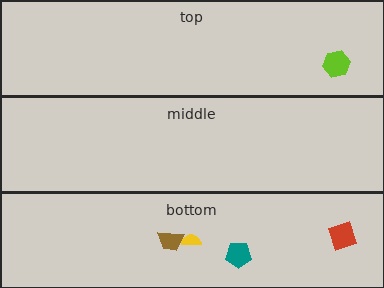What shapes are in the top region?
The lime hexagon.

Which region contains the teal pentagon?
The bottom region.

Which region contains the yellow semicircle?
The bottom region.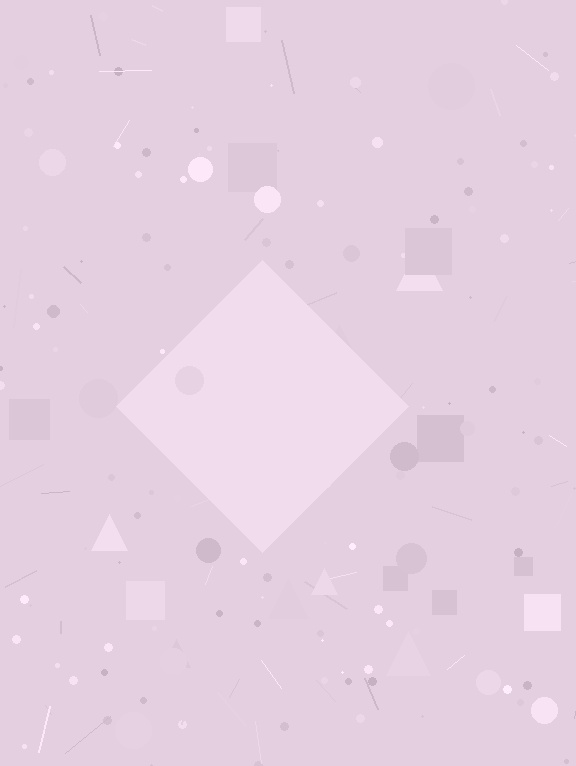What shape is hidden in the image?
A diamond is hidden in the image.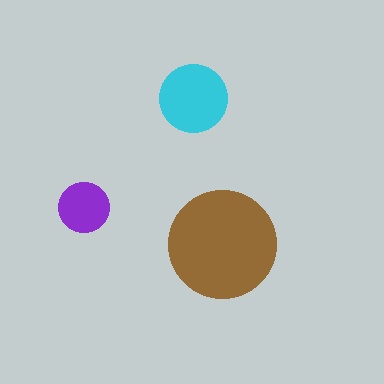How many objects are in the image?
There are 3 objects in the image.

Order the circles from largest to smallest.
the brown one, the cyan one, the purple one.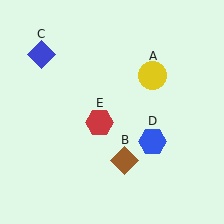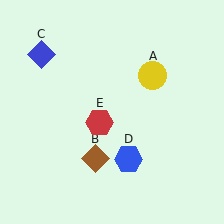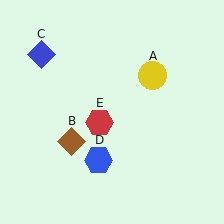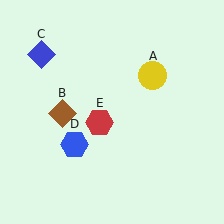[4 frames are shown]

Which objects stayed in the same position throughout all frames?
Yellow circle (object A) and blue diamond (object C) and red hexagon (object E) remained stationary.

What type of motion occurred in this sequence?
The brown diamond (object B), blue hexagon (object D) rotated clockwise around the center of the scene.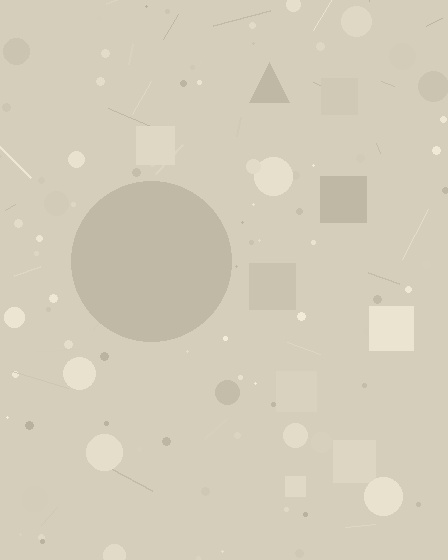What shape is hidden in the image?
A circle is hidden in the image.